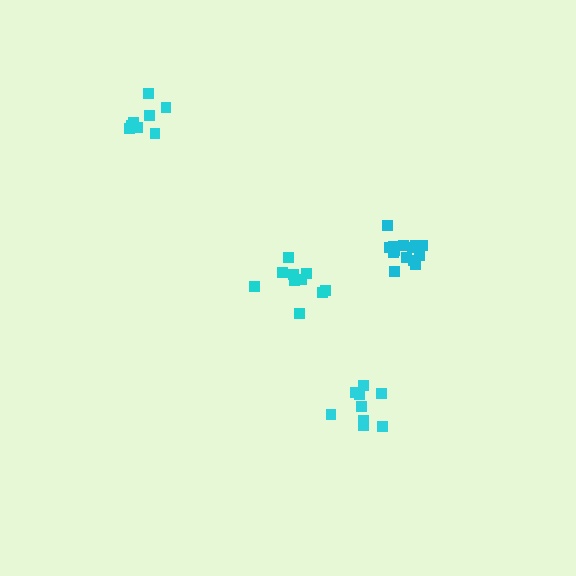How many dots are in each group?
Group 1: 10 dots, Group 2: 14 dots, Group 3: 9 dots, Group 4: 8 dots (41 total).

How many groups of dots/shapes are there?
There are 4 groups.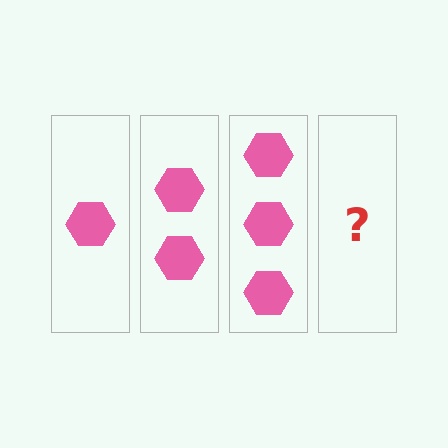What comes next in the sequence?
The next element should be 4 hexagons.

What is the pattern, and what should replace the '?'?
The pattern is that each step adds one more hexagon. The '?' should be 4 hexagons.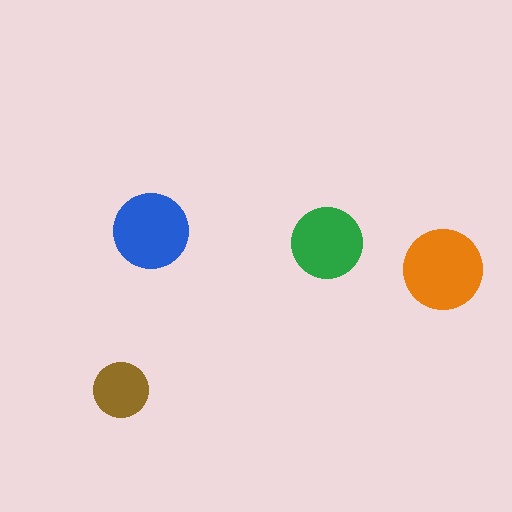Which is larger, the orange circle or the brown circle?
The orange one.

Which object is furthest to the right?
The orange circle is rightmost.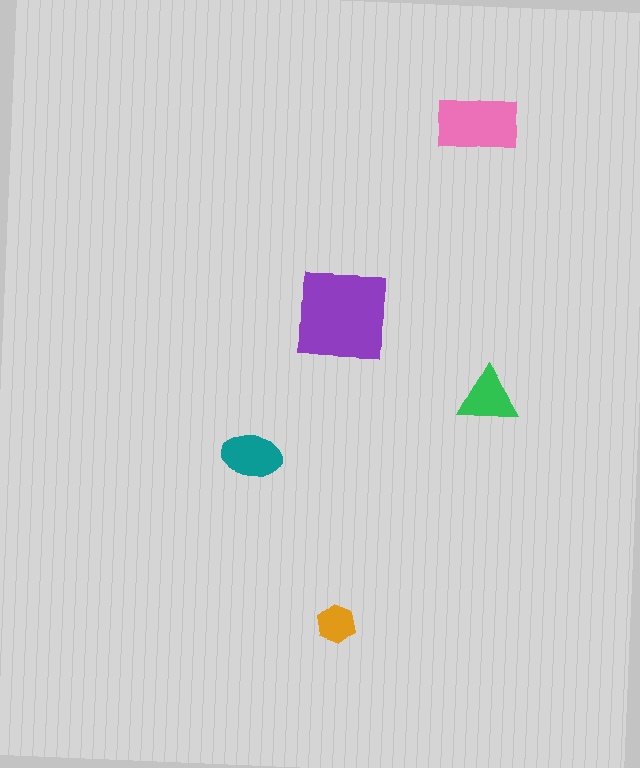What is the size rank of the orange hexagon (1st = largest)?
5th.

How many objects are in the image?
There are 5 objects in the image.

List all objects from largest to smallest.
The purple square, the pink rectangle, the teal ellipse, the green triangle, the orange hexagon.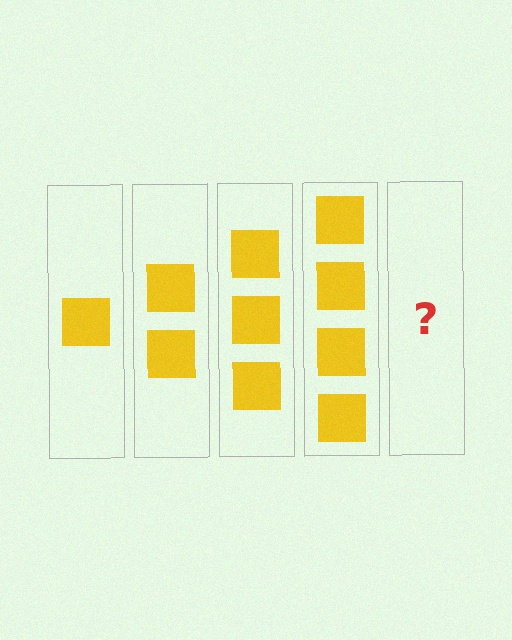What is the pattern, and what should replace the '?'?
The pattern is that each step adds one more square. The '?' should be 5 squares.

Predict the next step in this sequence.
The next step is 5 squares.